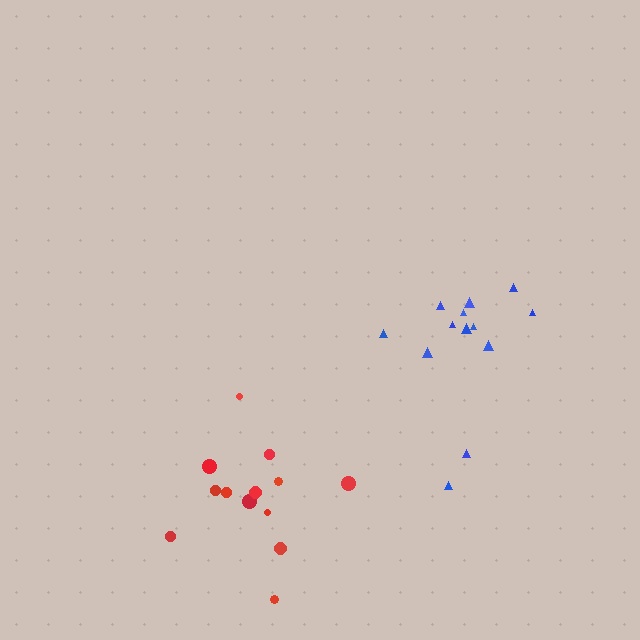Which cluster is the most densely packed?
Red.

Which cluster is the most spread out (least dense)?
Blue.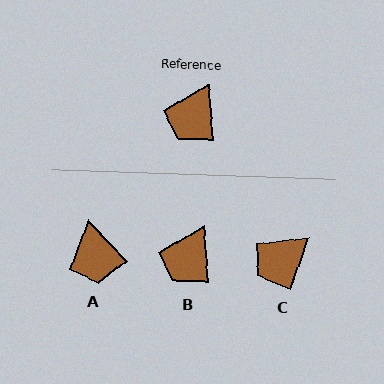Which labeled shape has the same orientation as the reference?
B.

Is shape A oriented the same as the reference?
No, it is off by about 39 degrees.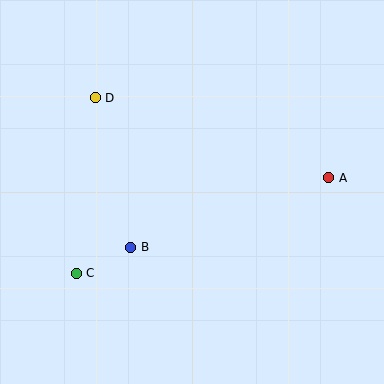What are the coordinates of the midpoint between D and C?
The midpoint between D and C is at (86, 186).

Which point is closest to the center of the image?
Point B at (131, 247) is closest to the center.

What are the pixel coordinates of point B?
Point B is at (131, 247).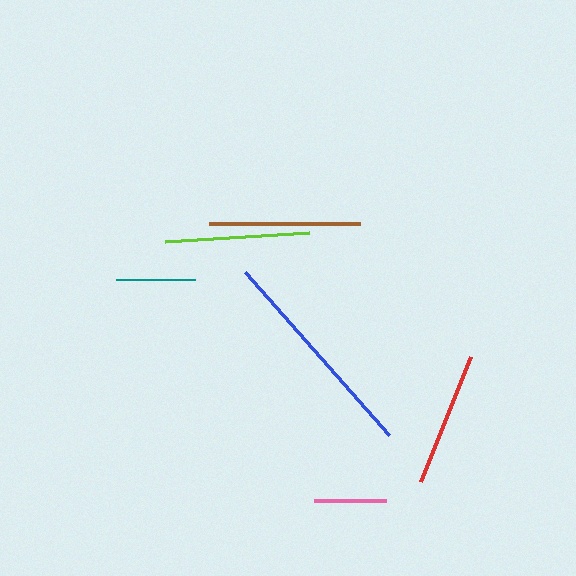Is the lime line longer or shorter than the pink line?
The lime line is longer than the pink line.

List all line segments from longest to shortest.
From longest to shortest: blue, brown, lime, red, teal, pink.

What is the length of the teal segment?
The teal segment is approximately 79 pixels long.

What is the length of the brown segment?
The brown segment is approximately 151 pixels long.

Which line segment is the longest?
The blue line is the longest at approximately 218 pixels.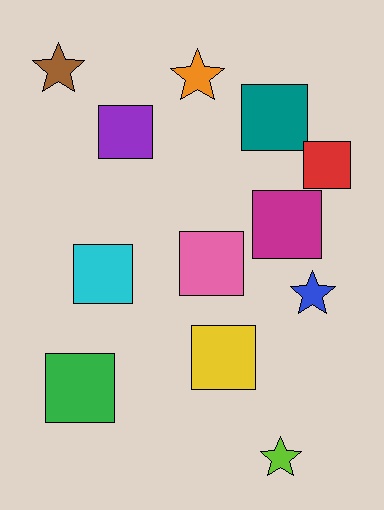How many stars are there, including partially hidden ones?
There are 4 stars.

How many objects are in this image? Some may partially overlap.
There are 12 objects.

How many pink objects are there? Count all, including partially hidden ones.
There is 1 pink object.